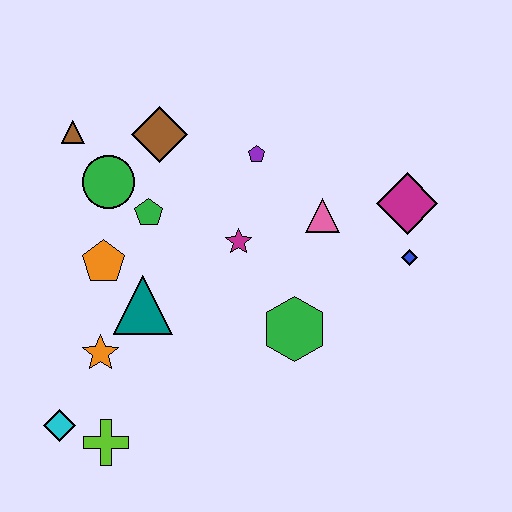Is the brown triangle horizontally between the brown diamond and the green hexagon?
No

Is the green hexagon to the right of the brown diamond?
Yes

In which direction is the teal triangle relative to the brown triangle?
The teal triangle is below the brown triangle.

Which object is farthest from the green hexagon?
The brown triangle is farthest from the green hexagon.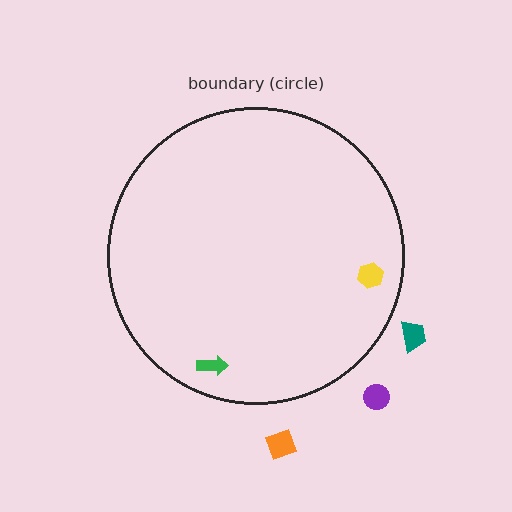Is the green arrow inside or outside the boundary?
Inside.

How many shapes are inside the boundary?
2 inside, 3 outside.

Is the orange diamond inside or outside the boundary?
Outside.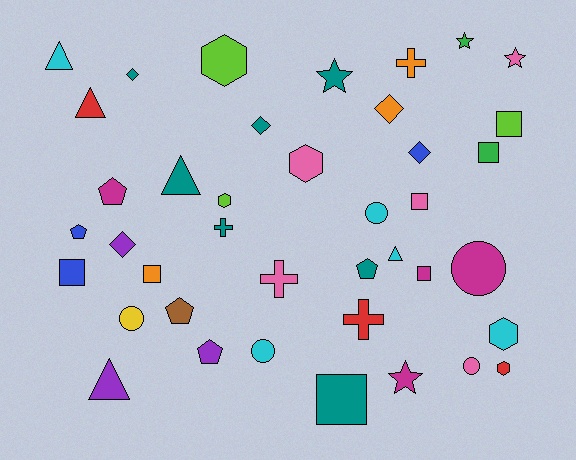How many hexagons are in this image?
There are 5 hexagons.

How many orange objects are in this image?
There are 3 orange objects.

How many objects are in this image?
There are 40 objects.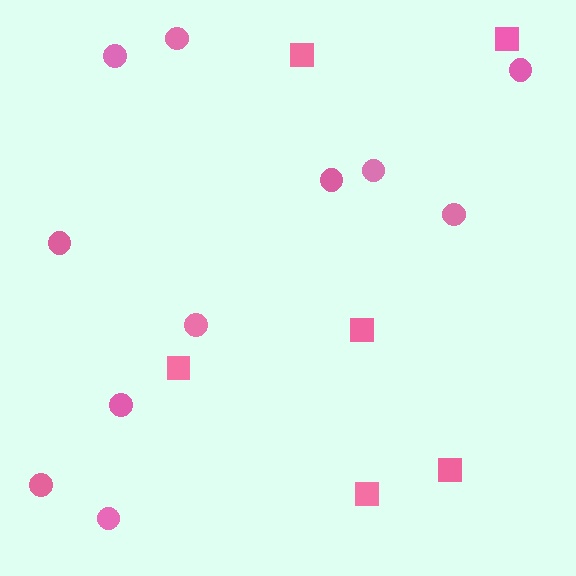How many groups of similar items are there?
There are 2 groups: one group of circles (11) and one group of squares (6).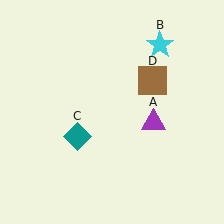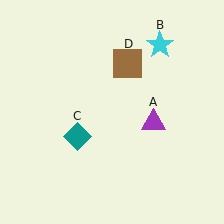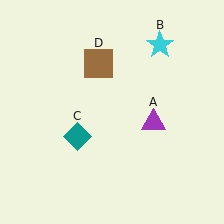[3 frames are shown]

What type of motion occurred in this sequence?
The brown square (object D) rotated counterclockwise around the center of the scene.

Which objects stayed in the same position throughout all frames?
Purple triangle (object A) and cyan star (object B) and teal diamond (object C) remained stationary.